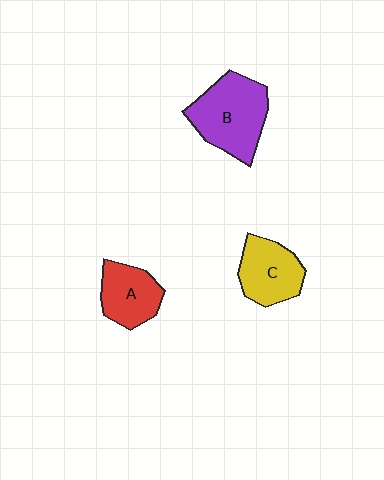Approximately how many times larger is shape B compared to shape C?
Approximately 1.4 times.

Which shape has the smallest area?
Shape A (red).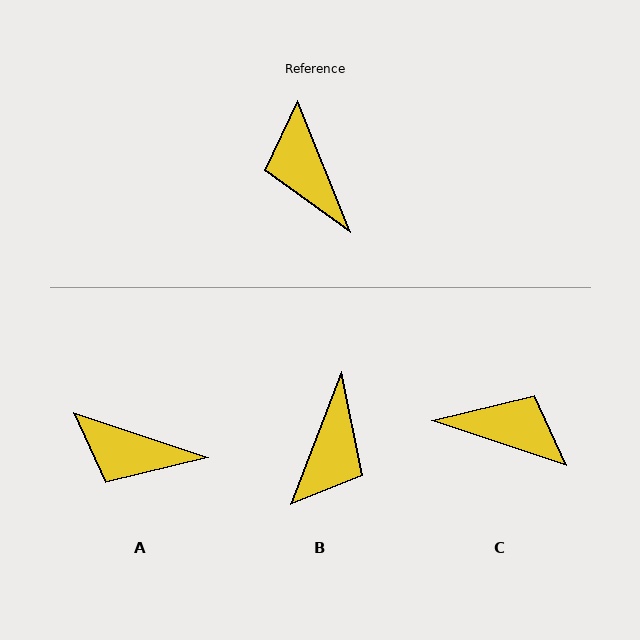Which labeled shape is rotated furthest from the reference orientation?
B, about 137 degrees away.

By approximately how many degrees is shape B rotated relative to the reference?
Approximately 137 degrees counter-clockwise.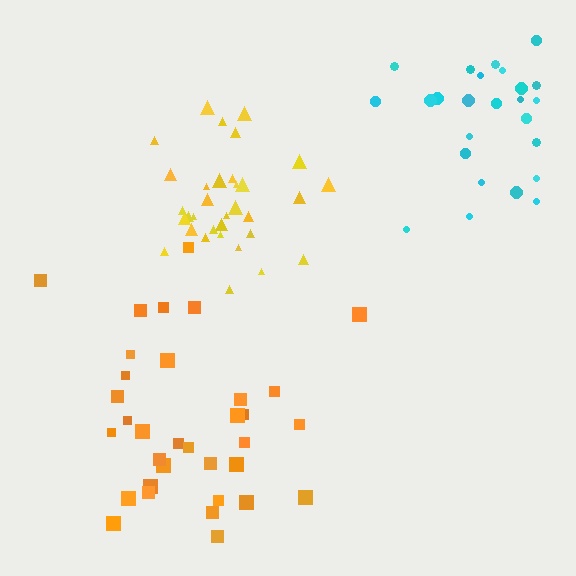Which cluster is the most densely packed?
Yellow.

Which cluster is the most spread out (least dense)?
Cyan.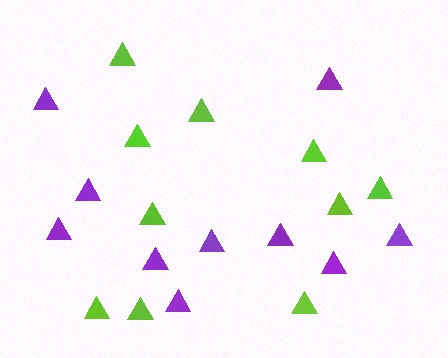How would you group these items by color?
There are 2 groups: one group of purple triangles (10) and one group of lime triangles (10).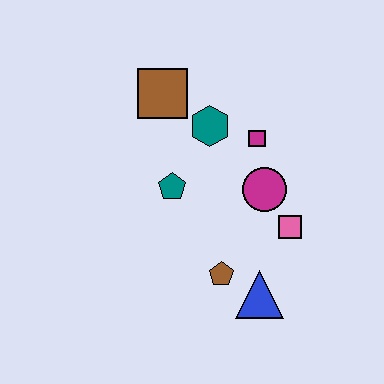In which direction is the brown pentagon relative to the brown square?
The brown pentagon is below the brown square.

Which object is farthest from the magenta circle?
The brown square is farthest from the magenta circle.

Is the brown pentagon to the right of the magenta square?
No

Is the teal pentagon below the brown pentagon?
No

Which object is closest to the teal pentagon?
The teal hexagon is closest to the teal pentagon.